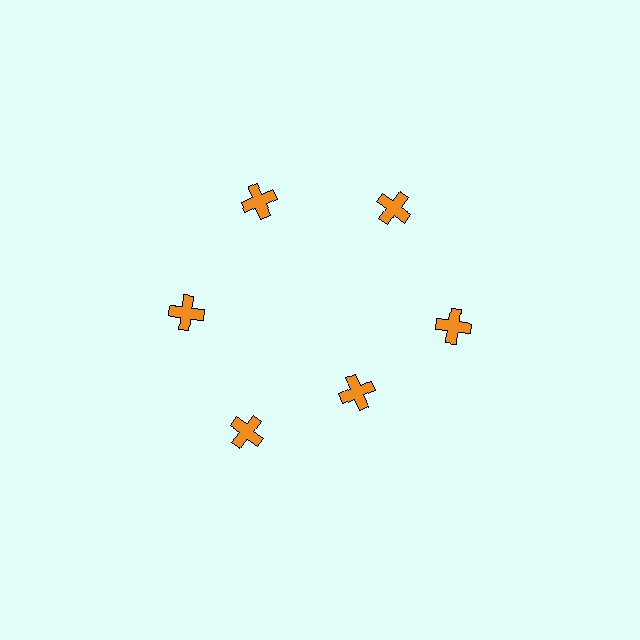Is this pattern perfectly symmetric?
No. The 6 orange crosses are arranged in a ring, but one element near the 5 o'clock position is pulled inward toward the center, breaking the 6-fold rotational symmetry.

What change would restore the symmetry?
The symmetry would be restored by moving it outward, back onto the ring so that all 6 crosses sit at equal angles and equal distance from the center.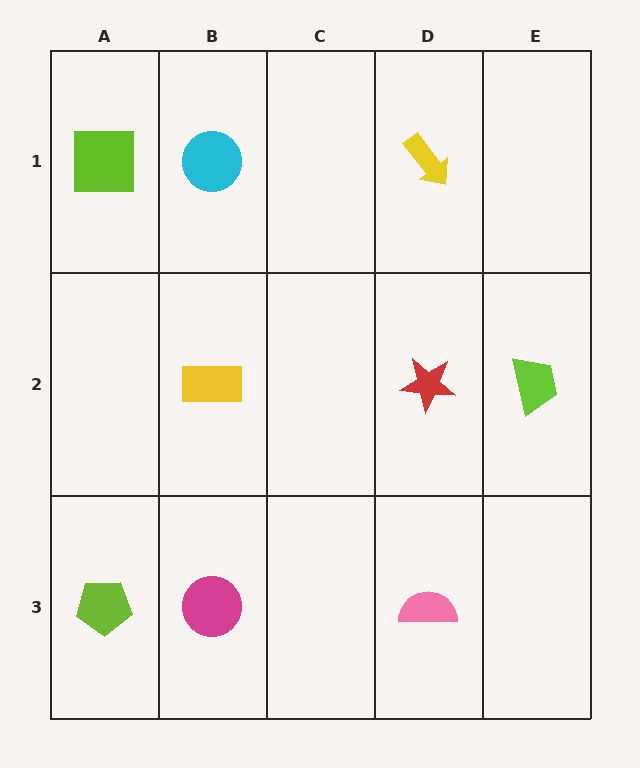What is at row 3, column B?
A magenta circle.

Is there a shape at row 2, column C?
No, that cell is empty.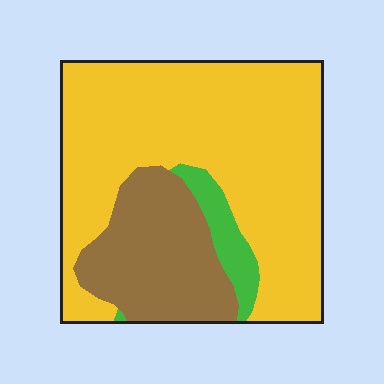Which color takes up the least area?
Green, at roughly 5%.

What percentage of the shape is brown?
Brown covers roughly 25% of the shape.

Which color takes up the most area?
Yellow, at roughly 70%.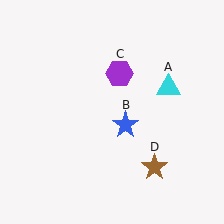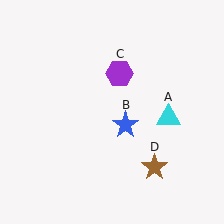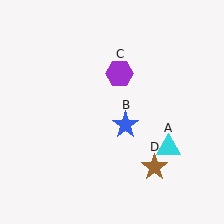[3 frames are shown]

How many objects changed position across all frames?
1 object changed position: cyan triangle (object A).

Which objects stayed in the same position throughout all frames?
Blue star (object B) and purple hexagon (object C) and brown star (object D) remained stationary.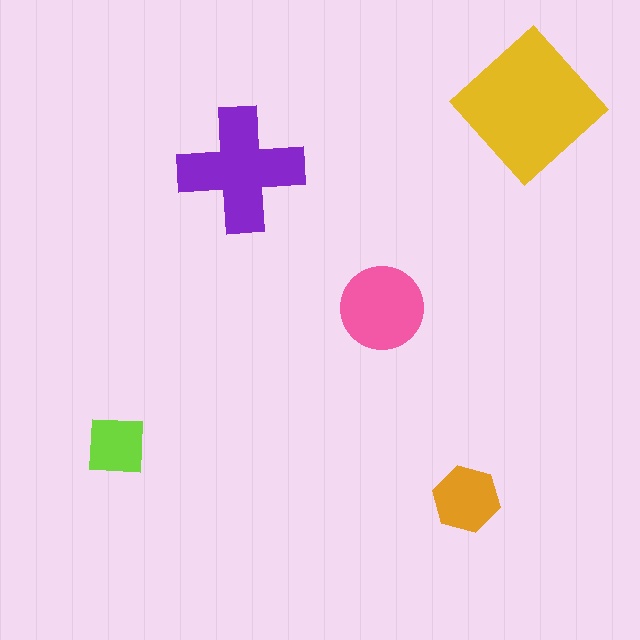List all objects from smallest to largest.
The lime square, the orange hexagon, the pink circle, the purple cross, the yellow diamond.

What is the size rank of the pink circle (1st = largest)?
3rd.